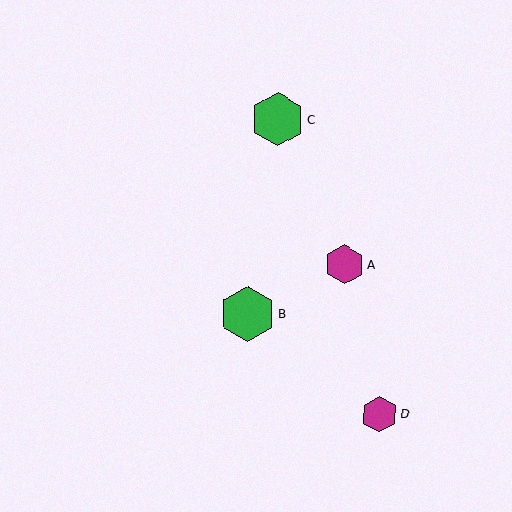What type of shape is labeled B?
Shape B is a green hexagon.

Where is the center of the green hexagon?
The center of the green hexagon is at (278, 119).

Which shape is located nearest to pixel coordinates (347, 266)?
The magenta hexagon (labeled A) at (345, 264) is nearest to that location.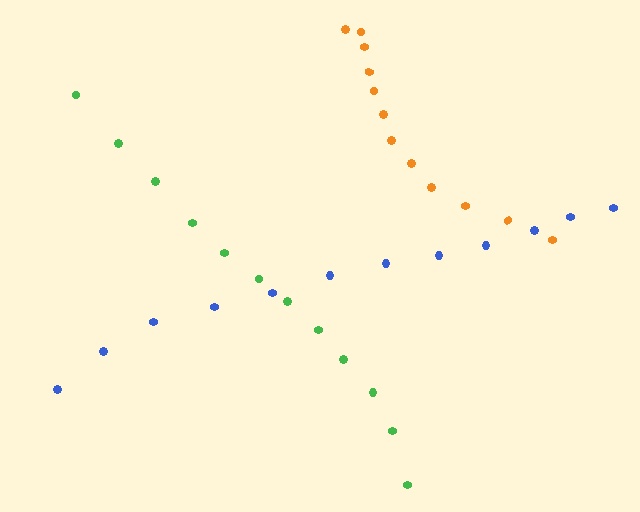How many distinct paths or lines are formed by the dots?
There are 3 distinct paths.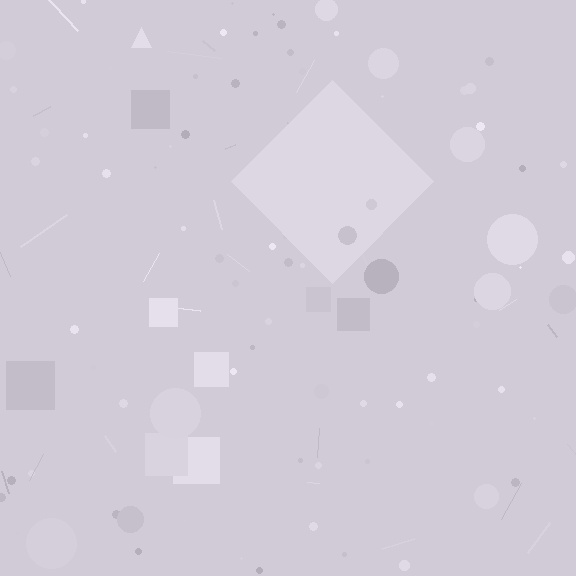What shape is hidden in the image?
A diamond is hidden in the image.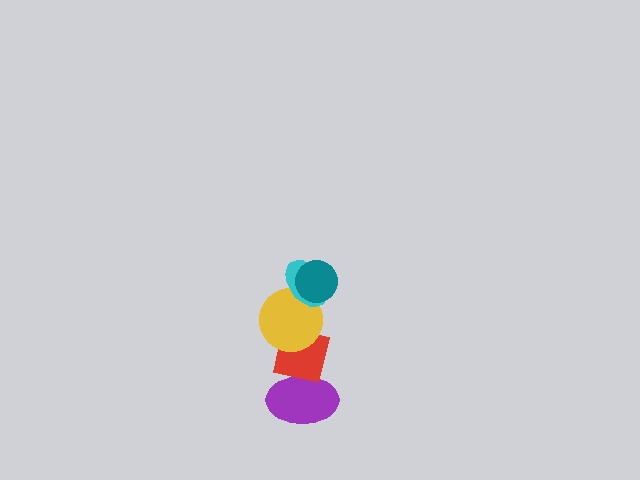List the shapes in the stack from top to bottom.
From top to bottom: the teal circle, the cyan ellipse, the yellow circle, the red square, the purple ellipse.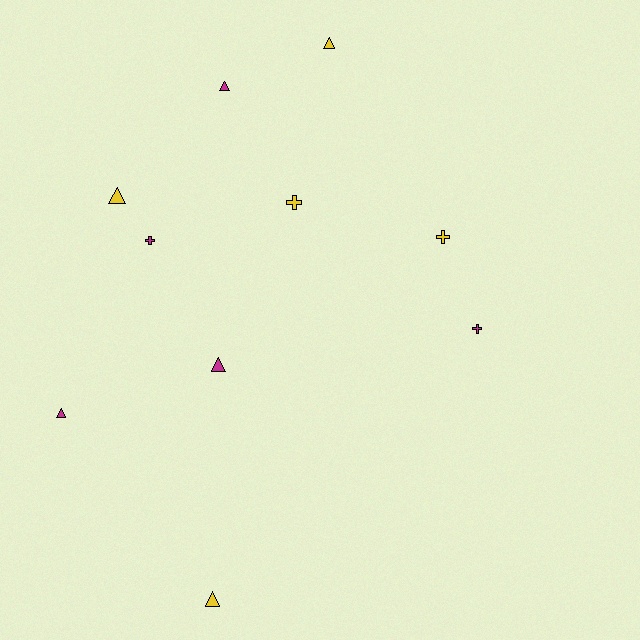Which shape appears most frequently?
Triangle, with 6 objects.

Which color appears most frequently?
Magenta, with 5 objects.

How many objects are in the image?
There are 10 objects.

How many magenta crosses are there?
There are 2 magenta crosses.